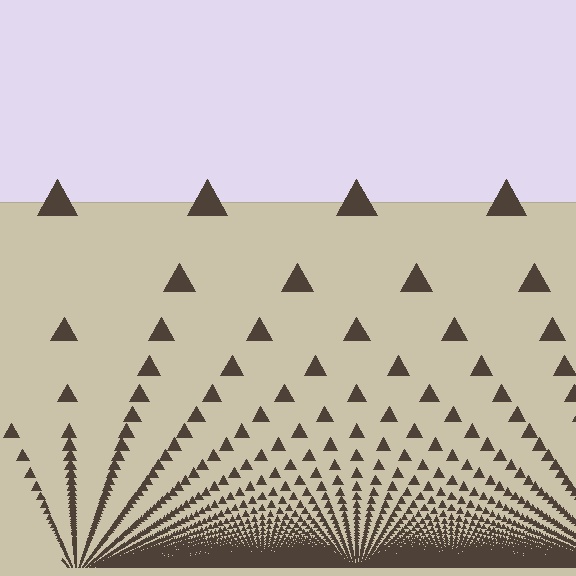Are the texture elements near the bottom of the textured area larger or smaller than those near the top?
Smaller. The gradient is inverted — elements near the bottom are smaller and denser.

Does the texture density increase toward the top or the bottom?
Density increases toward the bottom.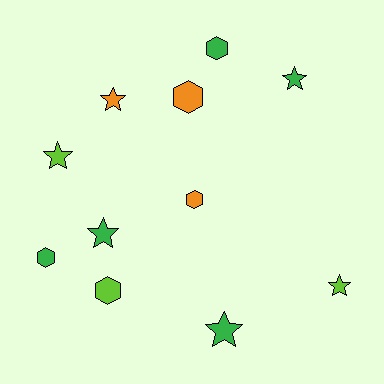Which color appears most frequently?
Green, with 5 objects.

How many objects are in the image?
There are 11 objects.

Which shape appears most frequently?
Star, with 6 objects.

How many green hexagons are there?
There are 2 green hexagons.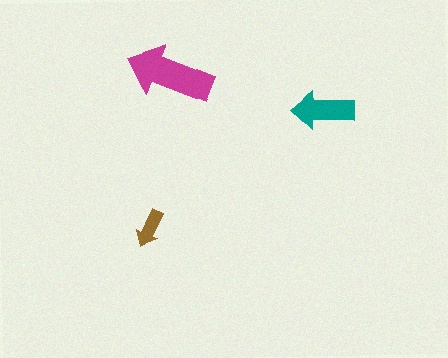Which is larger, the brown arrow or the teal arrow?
The teal one.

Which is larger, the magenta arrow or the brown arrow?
The magenta one.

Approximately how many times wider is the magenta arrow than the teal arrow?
About 1.5 times wider.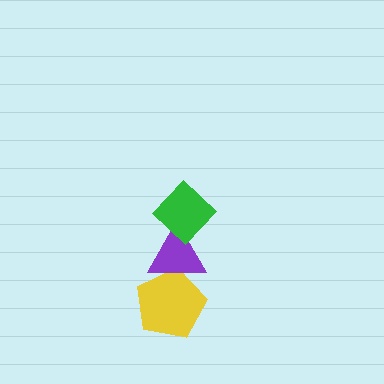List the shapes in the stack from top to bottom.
From top to bottom: the green diamond, the purple triangle, the yellow pentagon.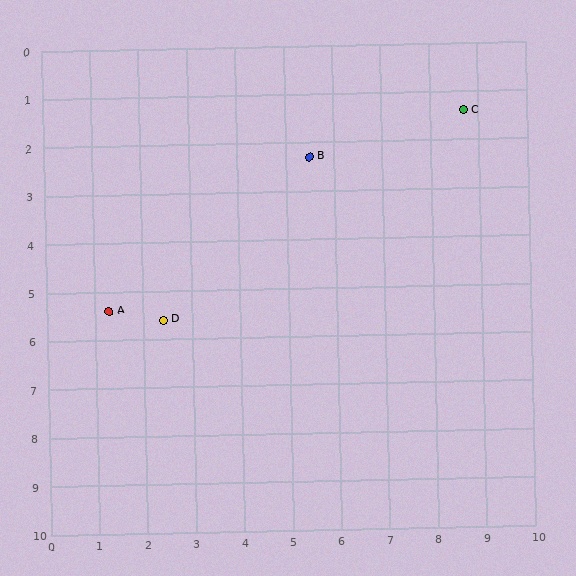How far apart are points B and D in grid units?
Points B and D are about 4.5 grid units apart.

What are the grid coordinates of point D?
Point D is at approximately (2.4, 5.6).